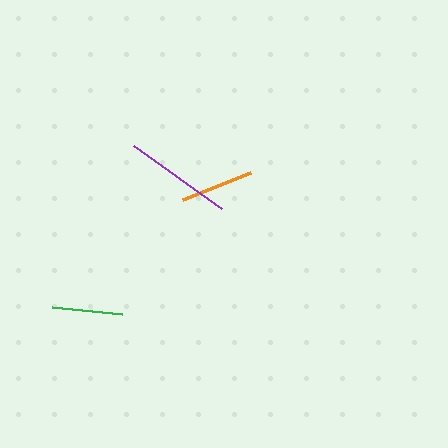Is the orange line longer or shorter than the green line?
The orange line is longer than the green line.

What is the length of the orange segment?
The orange segment is approximately 73 pixels long.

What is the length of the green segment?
The green segment is approximately 70 pixels long.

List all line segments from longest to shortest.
From longest to shortest: purple, orange, green.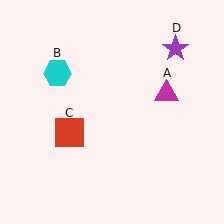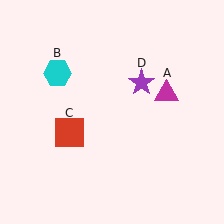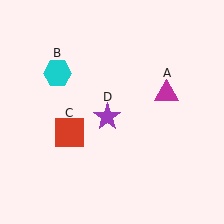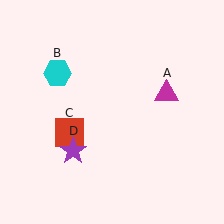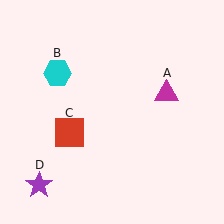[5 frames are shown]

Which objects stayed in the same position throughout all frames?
Magenta triangle (object A) and cyan hexagon (object B) and red square (object C) remained stationary.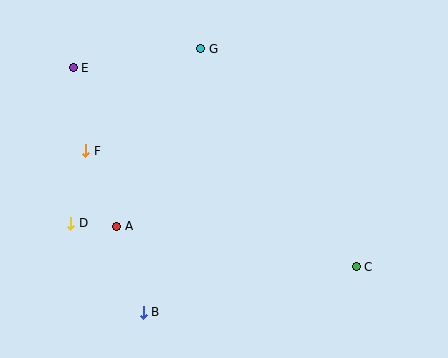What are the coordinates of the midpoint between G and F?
The midpoint between G and F is at (143, 100).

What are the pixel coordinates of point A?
Point A is at (117, 226).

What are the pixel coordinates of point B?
Point B is at (143, 312).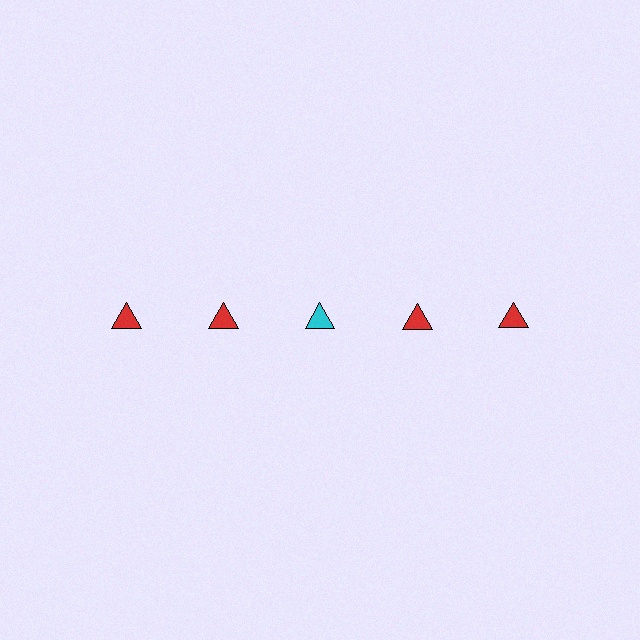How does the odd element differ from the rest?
It has a different color: cyan instead of red.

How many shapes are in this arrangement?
There are 5 shapes arranged in a grid pattern.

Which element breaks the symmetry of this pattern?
The cyan triangle in the top row, center column breaks the symmetry. All other shapes are red triangles.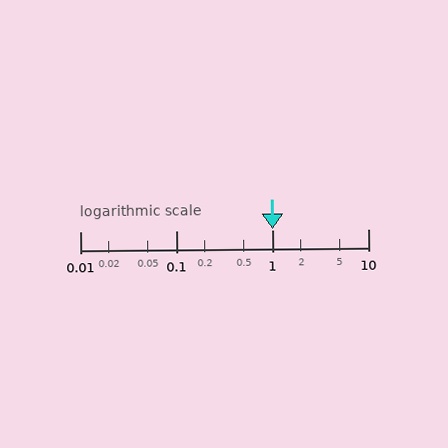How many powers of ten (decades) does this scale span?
The scale spans 3 decades, from 0.01 to 10.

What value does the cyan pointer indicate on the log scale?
The pointer indicates approximately 1.